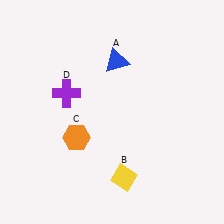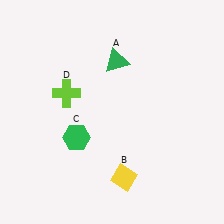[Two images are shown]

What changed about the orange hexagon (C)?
In Image 1, C is orange. In Image 2, it changed to green.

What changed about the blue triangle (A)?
In Image 1, A is blue. In Image 2, it changed to green.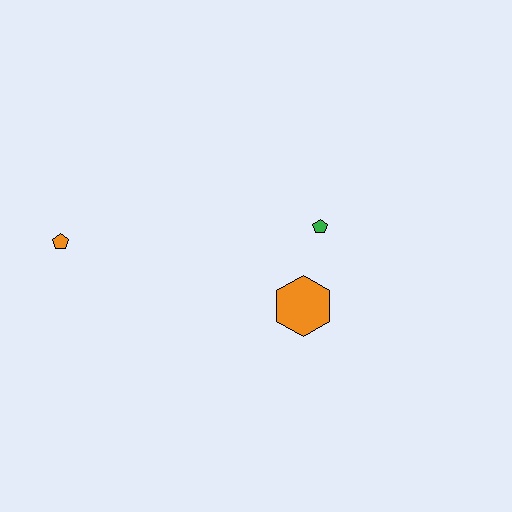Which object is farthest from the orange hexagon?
The orange pentagon is farthest from the orange hexagon.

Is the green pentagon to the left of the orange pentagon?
No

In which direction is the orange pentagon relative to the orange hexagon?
The orange pentagon is to the left of the orange hexagon.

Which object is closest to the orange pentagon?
The orange hexagon is closest to the orange pentagon.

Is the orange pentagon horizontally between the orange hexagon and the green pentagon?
No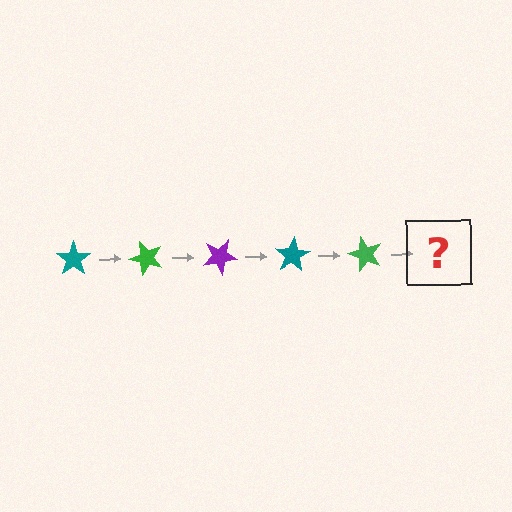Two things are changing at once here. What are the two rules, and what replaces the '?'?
The two rules are that it rotates 50 degrees each step and the color cycles through teal, green, and purple. The '?' should be a purple star, rotated 250 degrees from the start.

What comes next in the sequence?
The next element should be a purple star, rotated 250 degrees from the start.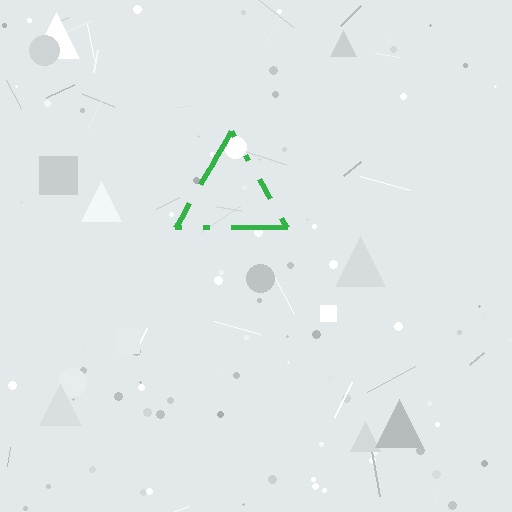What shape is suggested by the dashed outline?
The dashed outline suggests a triangle.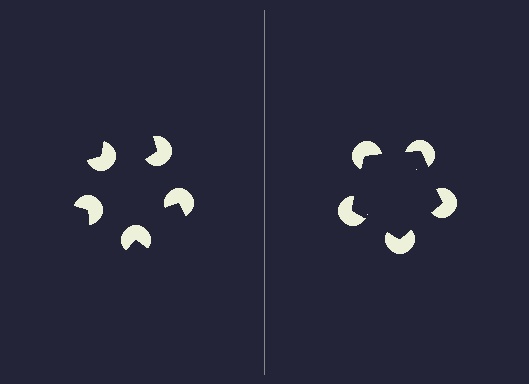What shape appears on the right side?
An illusory pentagon.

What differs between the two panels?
The pac-man discs are positioned identically on both sides; only the wedge orientations differ. On the right they align to a pentagon; on the left they are misaligned.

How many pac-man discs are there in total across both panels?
10 — 5 on each side.